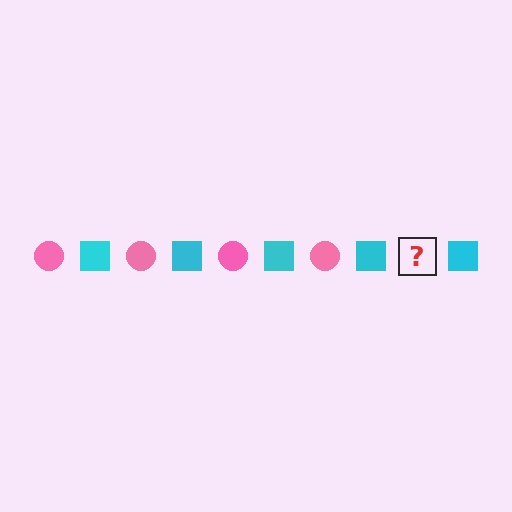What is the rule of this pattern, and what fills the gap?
The rule is that the pattern alternates between pink circle and cyan square. The gap should be filled with a pink circle.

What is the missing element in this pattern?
The missing element is a pink circle.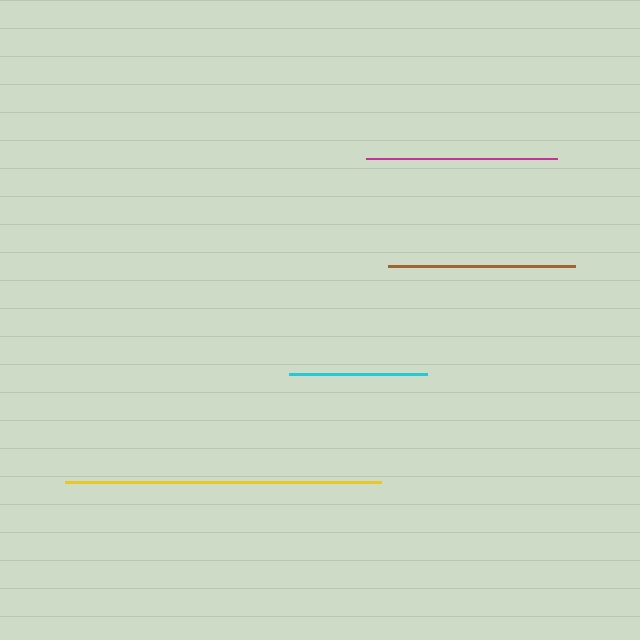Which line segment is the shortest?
The cyan line is the shortest at approximately 138 pixels.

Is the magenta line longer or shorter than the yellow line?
The yellow line is longer than the magenta line.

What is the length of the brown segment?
The brown segment is approximately 187 pixels long.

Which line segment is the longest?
The yellow line is the longest at approximately 317 pixels.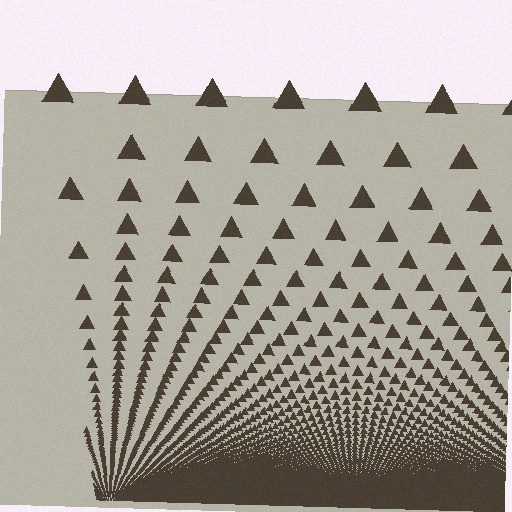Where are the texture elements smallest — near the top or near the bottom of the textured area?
Near the bottom.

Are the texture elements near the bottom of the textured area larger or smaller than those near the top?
Smaller. The gradient is inverted — elements near the bottom are smaller and denser.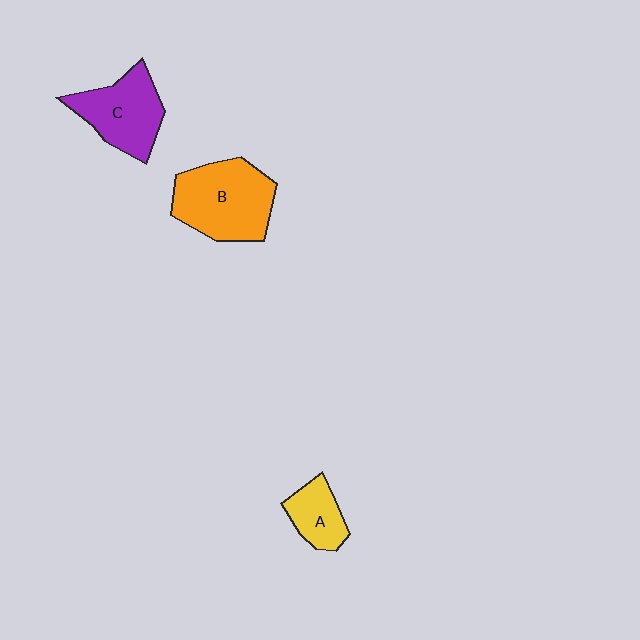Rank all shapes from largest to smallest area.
From largest to smallest: B (orange), C (purple), A (yellow).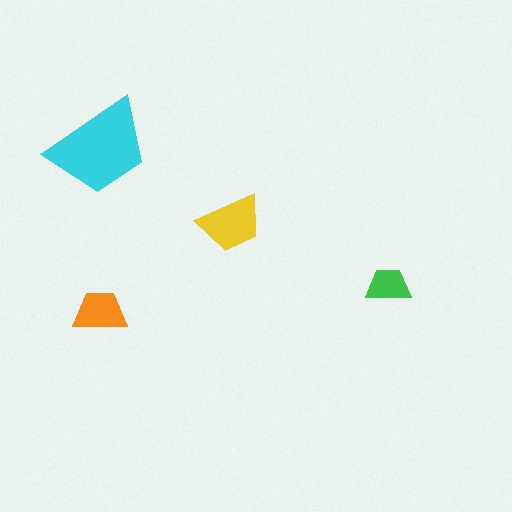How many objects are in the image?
There are 4 objects in the image.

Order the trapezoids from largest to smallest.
the cyan one, the yellow one, the orange one, the green one.